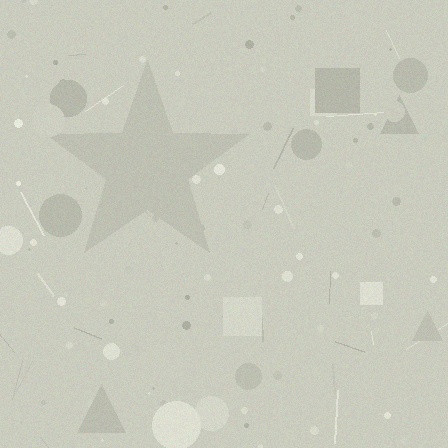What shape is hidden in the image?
A star is hidden in the image.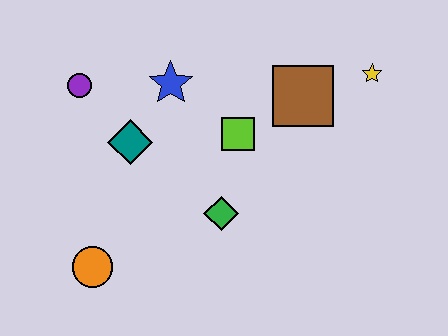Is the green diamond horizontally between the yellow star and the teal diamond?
Yes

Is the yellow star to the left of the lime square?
No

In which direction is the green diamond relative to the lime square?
The green diamond is below the lime square.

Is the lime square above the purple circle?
No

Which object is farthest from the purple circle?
The yellow star is farthest from the purple circle.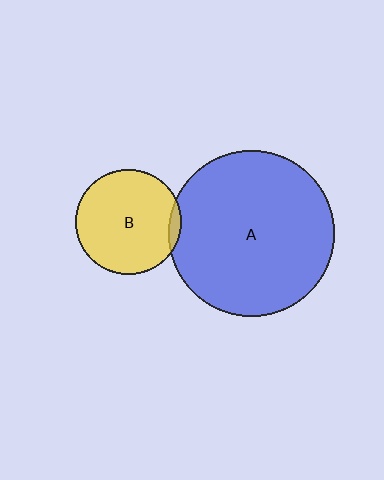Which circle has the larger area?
Circle A (blue).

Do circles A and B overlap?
Yes.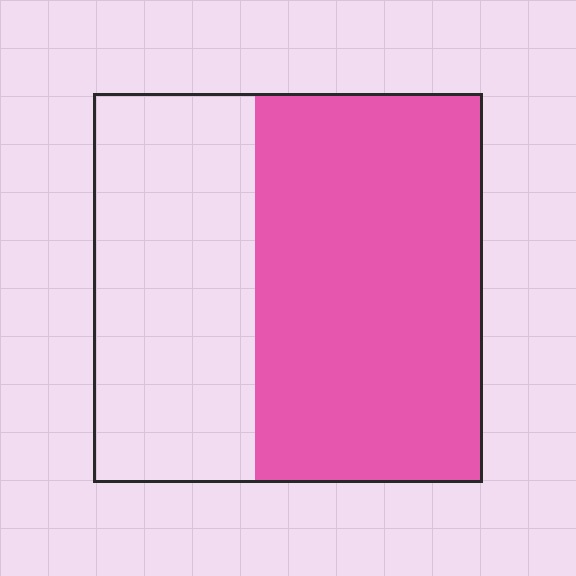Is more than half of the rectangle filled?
Yes.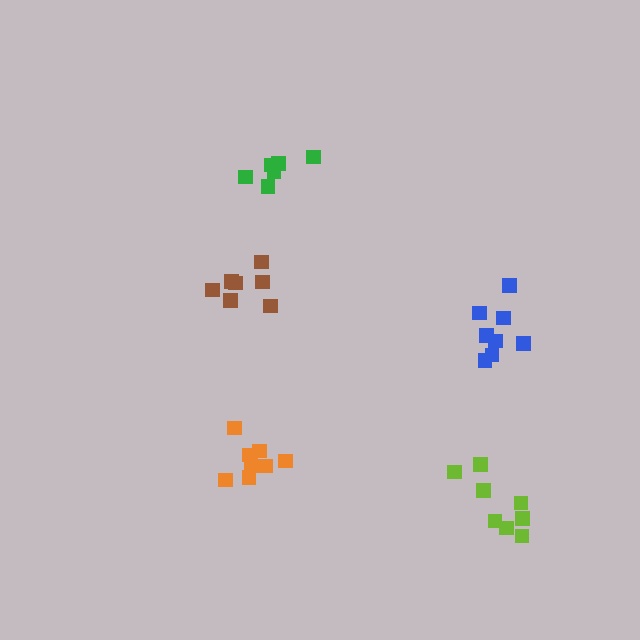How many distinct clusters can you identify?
There are 5 distinct clusters.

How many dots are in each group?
Group 1: 6 dots, Group 2: 7 dots, Group 3: 8 dots, Group 4: 8 dots, Group 5: 8 dots (37 total).